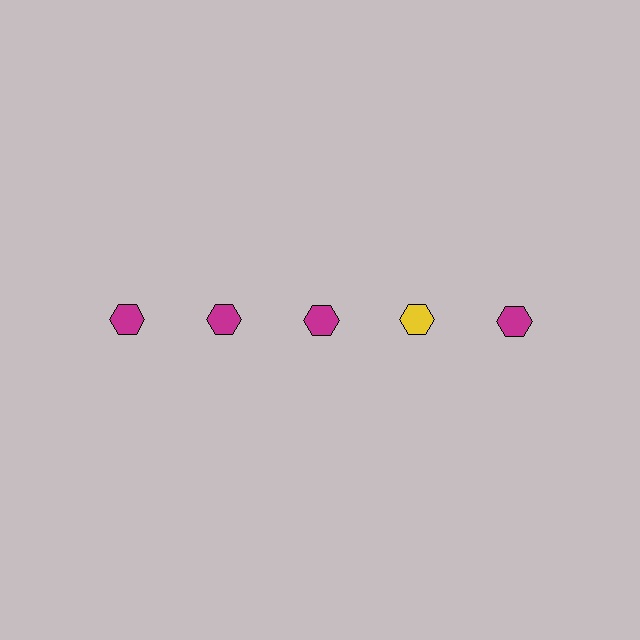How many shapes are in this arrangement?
There are 5 shapes arranged in a grid pattern.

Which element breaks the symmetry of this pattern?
The yellow hexagon in the top row, second from right column breaks the symmetry. All other shapes are magenta hexagons.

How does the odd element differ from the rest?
It has a different color: yellow instead of magenta.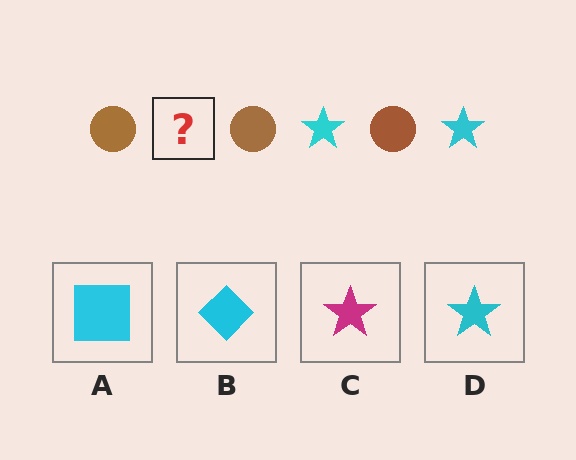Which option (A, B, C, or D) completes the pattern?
D.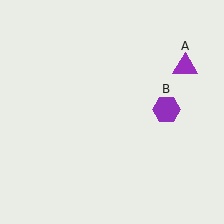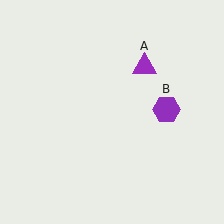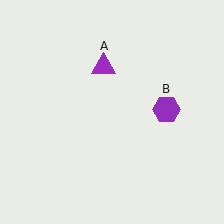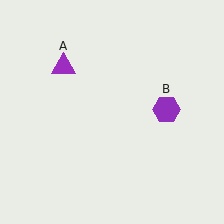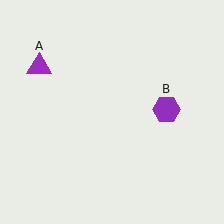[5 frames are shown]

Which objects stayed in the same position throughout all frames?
Purple hexagon (object B) remained stationary.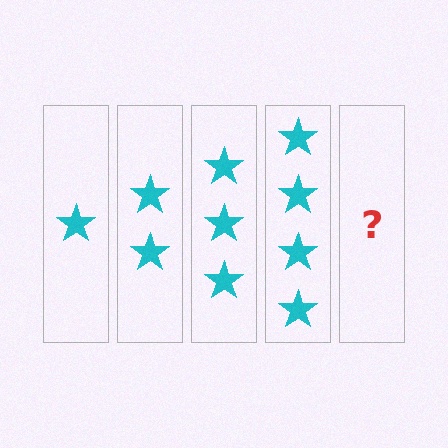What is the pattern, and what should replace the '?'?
The pattern is that each step adds one more star. The '?' should be 5 stars.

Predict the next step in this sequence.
The next step is 5 stars.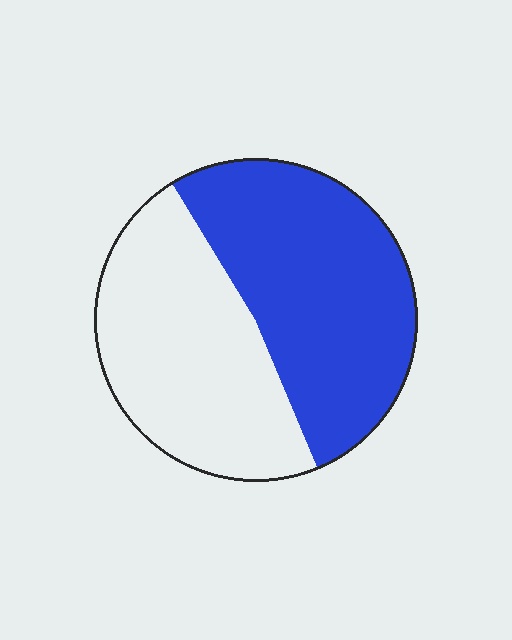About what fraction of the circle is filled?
About one half (1/2).